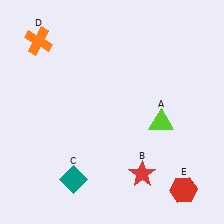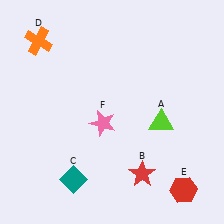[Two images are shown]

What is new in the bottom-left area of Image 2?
A pink star (F) was added in the bottom-left area of Image 2.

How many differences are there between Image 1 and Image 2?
There is 1 difference between the two images.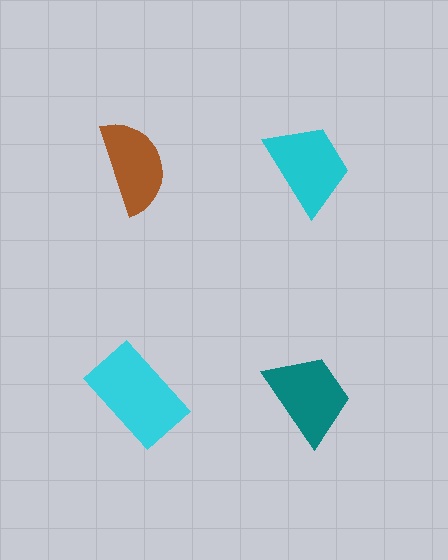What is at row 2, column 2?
A teal trapezoid.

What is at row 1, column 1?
A brown semicircle.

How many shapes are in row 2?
2 shapes.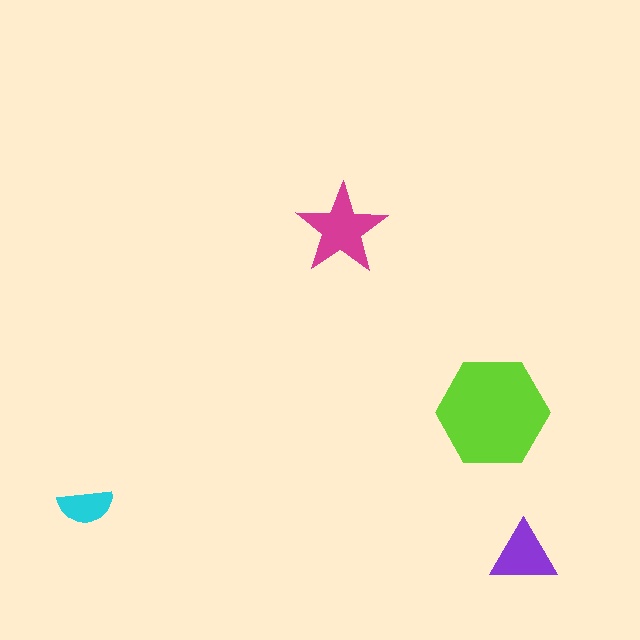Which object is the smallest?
The cyan semicircle.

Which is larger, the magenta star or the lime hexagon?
The lime hexagon.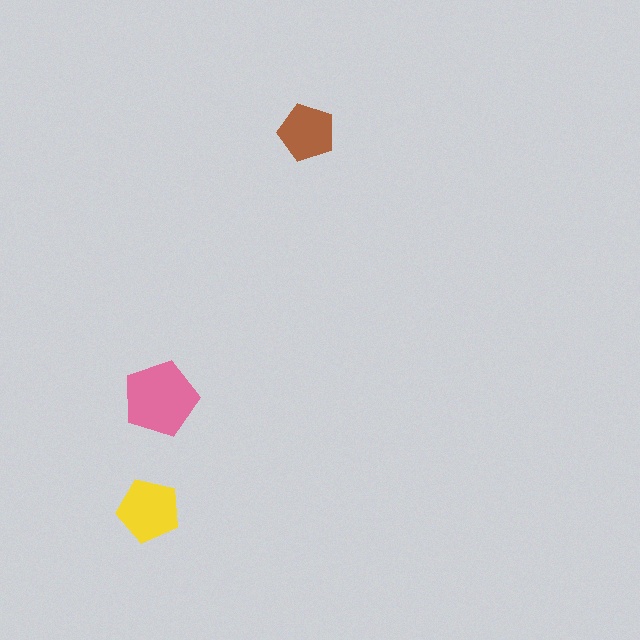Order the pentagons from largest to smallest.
the pink one, the yellow one, the brown one.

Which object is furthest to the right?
The brown pentagon is rightmost.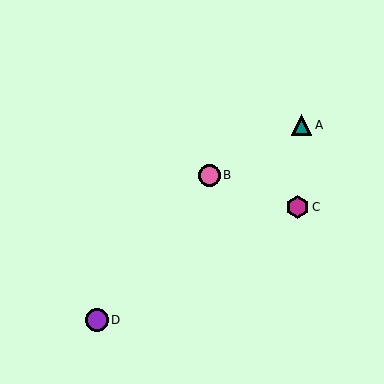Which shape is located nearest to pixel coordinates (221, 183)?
The pink circle (labeled B) at (209, 175) is nearest to that location.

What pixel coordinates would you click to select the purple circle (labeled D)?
Click at (97, 320) to select the purple circle D.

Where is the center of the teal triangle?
The center of the teal triangle is at (301, 125).